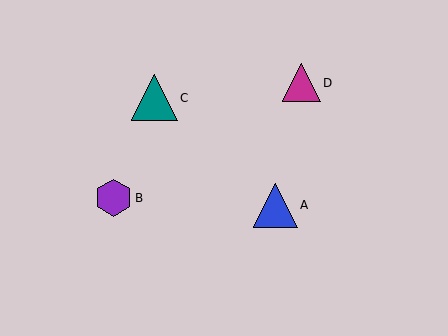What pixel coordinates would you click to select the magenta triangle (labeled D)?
Click at (301, 83) to select the magenta triangle D.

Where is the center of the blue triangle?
The center of the blue triangle is at (275, 205).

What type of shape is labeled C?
Shape C is a teal triangle.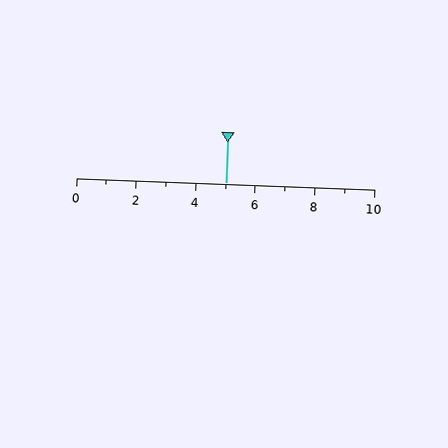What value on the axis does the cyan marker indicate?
The marker indicates approximately 5.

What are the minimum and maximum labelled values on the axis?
The axis runs from 0 to 10.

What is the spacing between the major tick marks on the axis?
The major ticks are spaced 2 apart.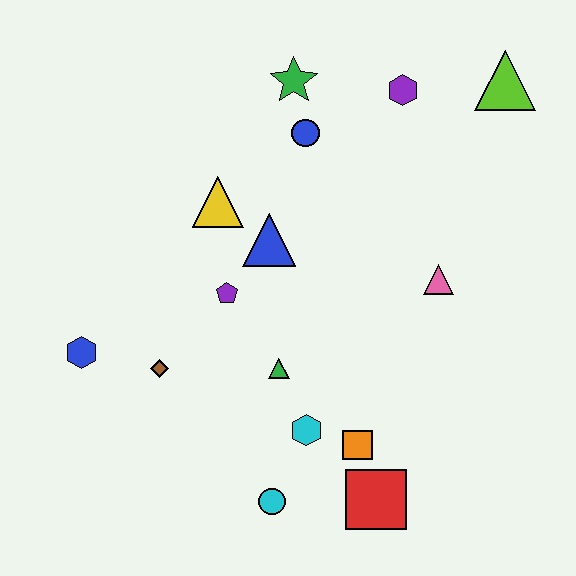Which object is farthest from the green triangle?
The lime triangle is farthest from the green triangle.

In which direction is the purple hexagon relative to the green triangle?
The purple hexagon is above the green triangle.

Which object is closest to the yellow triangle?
The blue triangle is closest to the yellow triangle.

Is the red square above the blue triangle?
No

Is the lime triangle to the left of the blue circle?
No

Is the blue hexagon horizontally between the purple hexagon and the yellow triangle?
No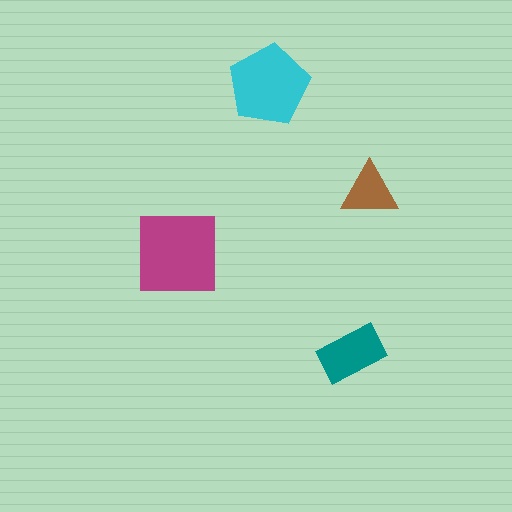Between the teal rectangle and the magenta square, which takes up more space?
The magenta square.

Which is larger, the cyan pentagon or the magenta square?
The magenta square.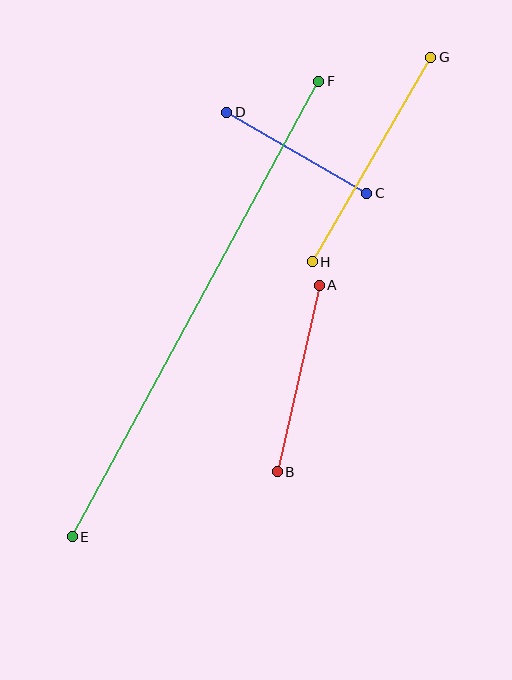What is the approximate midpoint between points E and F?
The midpoint is at approximately (196, 309) pixels.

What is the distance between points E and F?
The distance is approximately 518 pixels.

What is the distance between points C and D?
The distance is approximately 162 pixels.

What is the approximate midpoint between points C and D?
The midpoint is at approximately (297, 153) pixels.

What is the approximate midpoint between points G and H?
The midpoint is at approximately (372, 160) pixels.